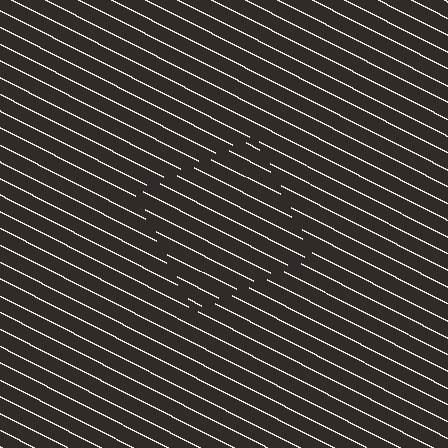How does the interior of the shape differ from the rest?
The interior of the shape contains the same grating, shifted by half a period — the contour is defined by the phase discontinuity where line-ends from the inner and outer gratings abut.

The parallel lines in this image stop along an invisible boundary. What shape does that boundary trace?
An illusory square. The interior of the shape contains the same grating, shifted by half a period — the contour is defined by the phase discontinuity where line-ends from the inner and outer gratings abut.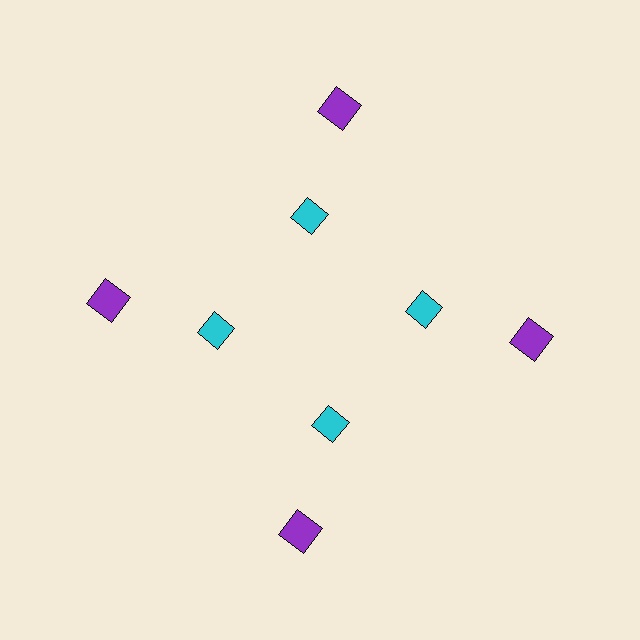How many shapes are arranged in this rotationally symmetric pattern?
There are 8 shapes, arranged in 4 groups of 2.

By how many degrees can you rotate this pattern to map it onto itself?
The pattern maps onto itself every 90 degrees of rotation.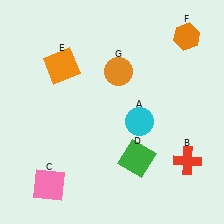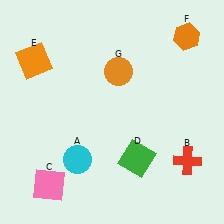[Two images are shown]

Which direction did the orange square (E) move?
The orange square (E) moved left.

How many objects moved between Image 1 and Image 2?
2 objects moved between the two images.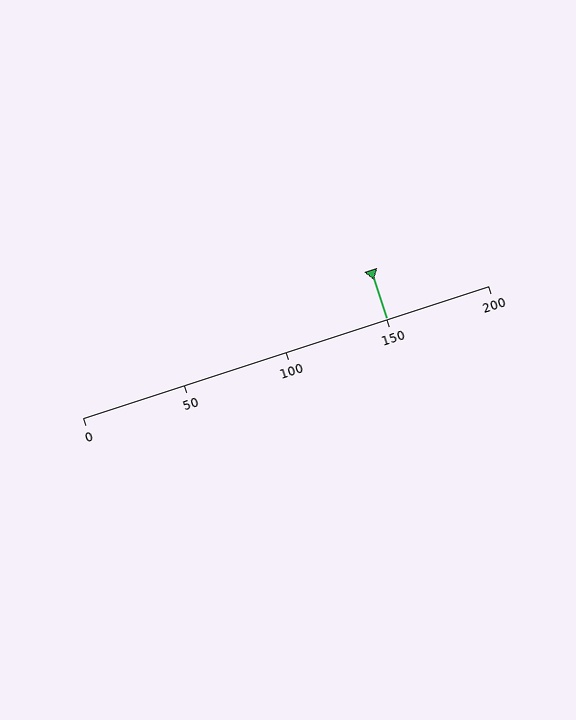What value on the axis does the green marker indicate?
The marker indicates approximately 150.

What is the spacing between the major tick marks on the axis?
The major ticks are spaced 50 apart.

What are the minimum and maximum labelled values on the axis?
The axis runs from 0 to 200.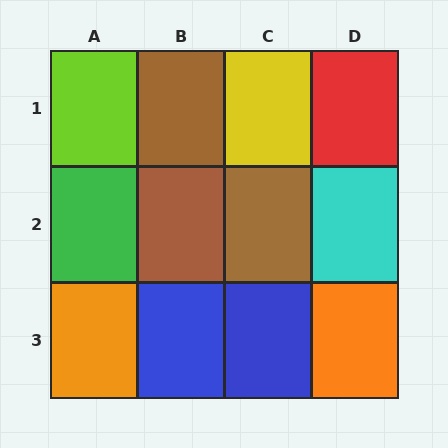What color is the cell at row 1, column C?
Yellow.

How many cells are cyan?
1 cell is cyan.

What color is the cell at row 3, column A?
Orange.